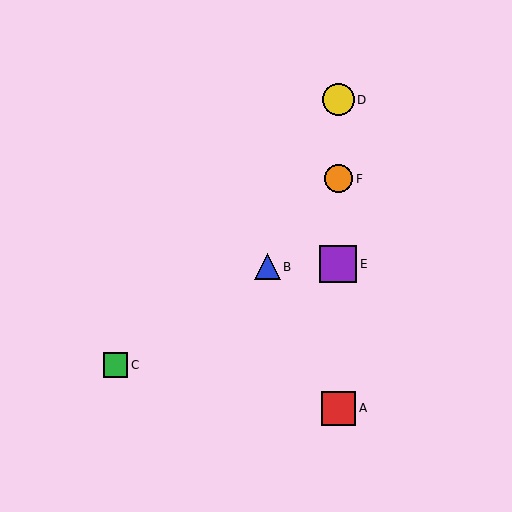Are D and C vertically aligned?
No, D is at x≈338 and C is at x≈116.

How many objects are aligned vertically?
4 objects (A, D, E, F) are aligned vertically.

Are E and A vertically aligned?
Yes, both are at x≈338.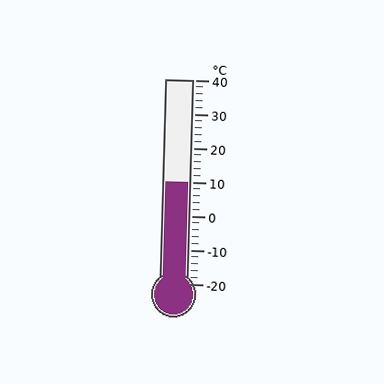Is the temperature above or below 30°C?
The temperature is below 30°C.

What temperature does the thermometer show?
The thermometer shows approximately 10°C.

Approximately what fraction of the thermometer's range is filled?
The thermometer is filled to approximately 50% of its range.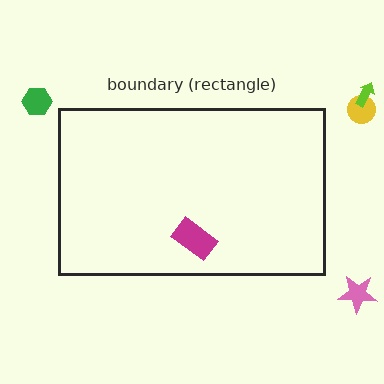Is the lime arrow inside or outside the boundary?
Outside.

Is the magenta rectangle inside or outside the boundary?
Inside.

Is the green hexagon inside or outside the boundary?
Outside.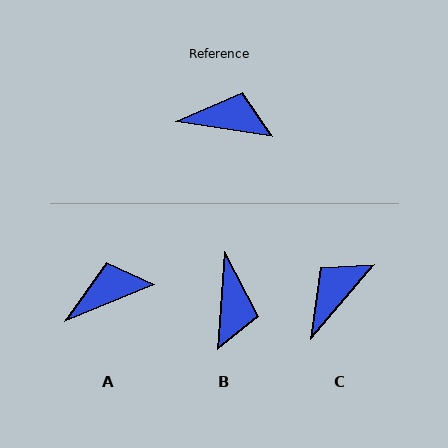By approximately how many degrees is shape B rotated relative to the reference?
Approximately 86 degrees clockwise.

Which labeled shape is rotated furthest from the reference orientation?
B, about 86 degrees away.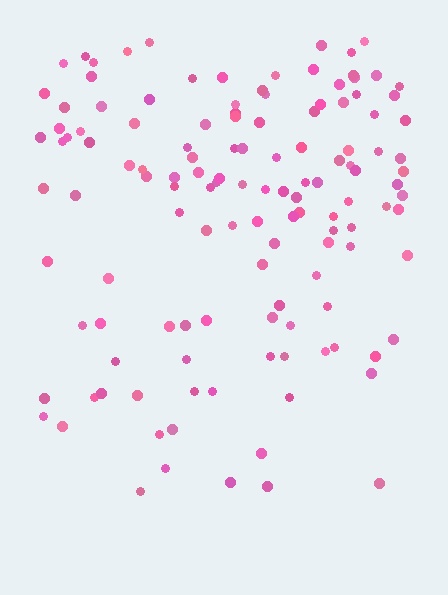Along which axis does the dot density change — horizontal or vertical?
Vertical.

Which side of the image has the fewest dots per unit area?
The bottom.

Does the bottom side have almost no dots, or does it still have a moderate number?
Still a moderate number, just noticeably fewer than the top.